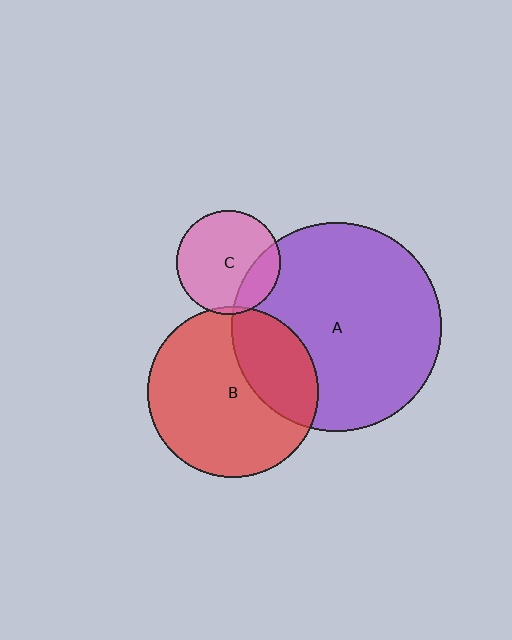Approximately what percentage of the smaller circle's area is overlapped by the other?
Approximately 5%.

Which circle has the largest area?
Circle A (purple).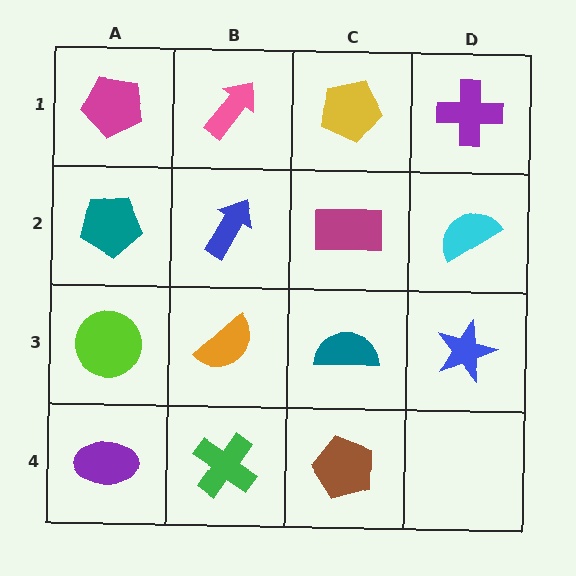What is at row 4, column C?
A brown pentagon.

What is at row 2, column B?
A blue arrow.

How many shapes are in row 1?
4 shapes.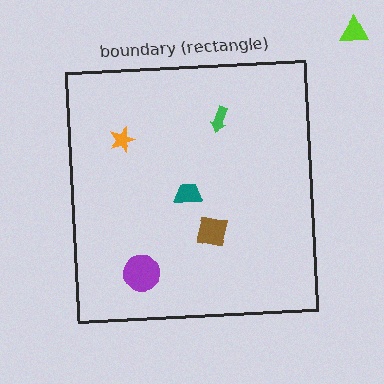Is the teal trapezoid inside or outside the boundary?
Inside.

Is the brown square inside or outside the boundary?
Inside.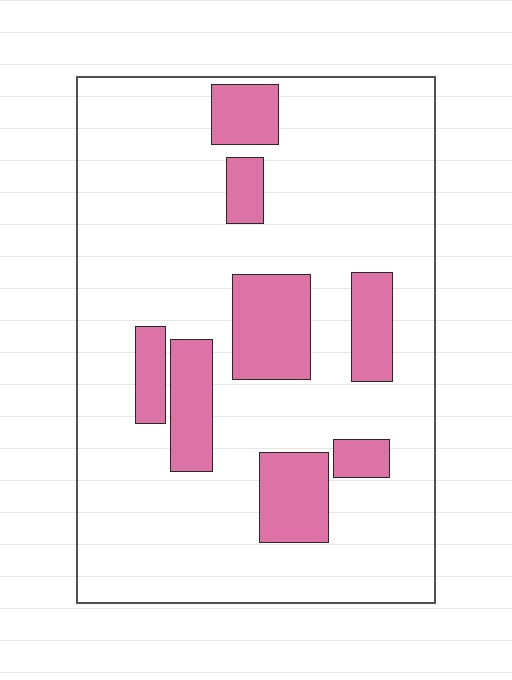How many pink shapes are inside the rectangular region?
8.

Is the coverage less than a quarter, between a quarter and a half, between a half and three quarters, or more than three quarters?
Less than a quarter.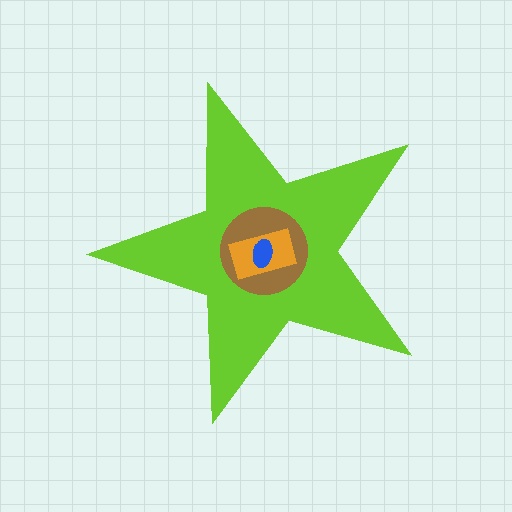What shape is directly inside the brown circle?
The orange rectangle.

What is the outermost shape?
The lime star.